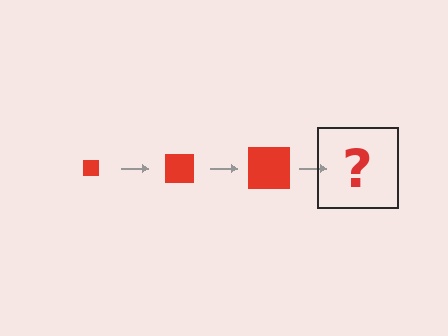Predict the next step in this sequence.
The next step is a red square, larger than the previous one.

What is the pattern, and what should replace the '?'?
The pattern is that the square gets progressively larger each step. The '?' should be a red square, larger than the previous one.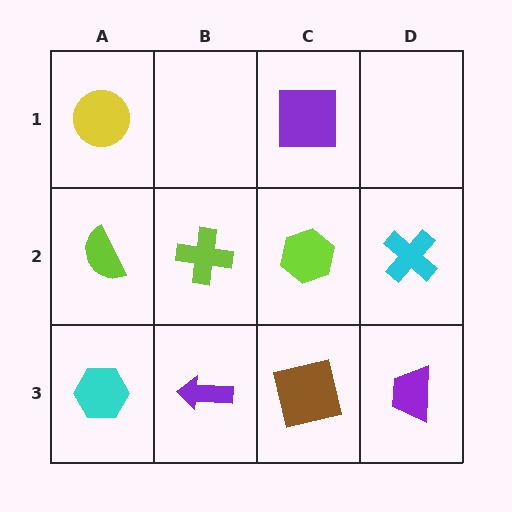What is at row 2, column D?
A cyan cross.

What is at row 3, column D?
A purple trapezoid.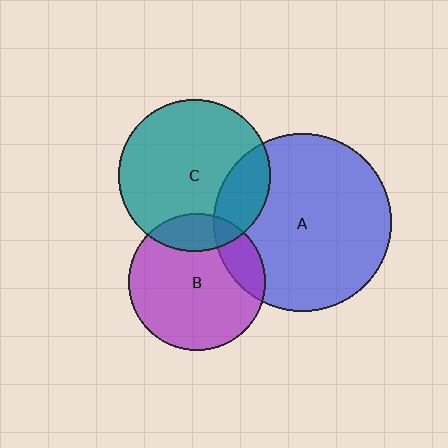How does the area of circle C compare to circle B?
Approximately 1.2 times.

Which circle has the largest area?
Circle A (blue).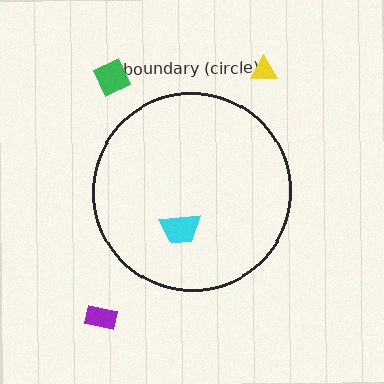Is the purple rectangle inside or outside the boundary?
Outside.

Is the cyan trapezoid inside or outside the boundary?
Inside.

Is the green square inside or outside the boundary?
Outside.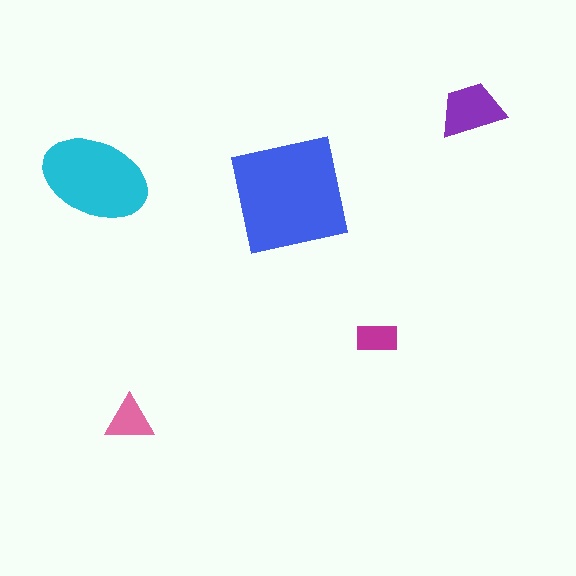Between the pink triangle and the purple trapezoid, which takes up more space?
The purple trapezoid.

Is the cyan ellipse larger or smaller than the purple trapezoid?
Larger.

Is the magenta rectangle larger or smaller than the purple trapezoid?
Smaller.